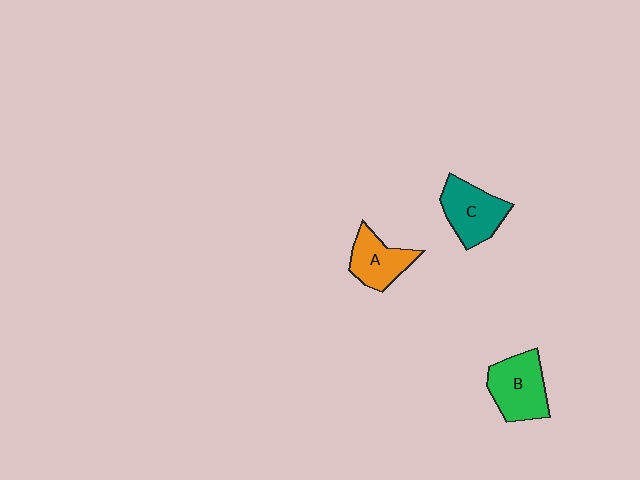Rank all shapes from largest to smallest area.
From largest to smallest: B (green), C (teal), A (orange).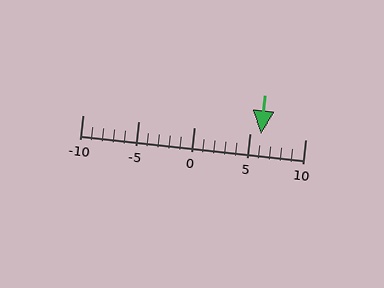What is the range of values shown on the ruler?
The ruler shows values from -10 to 10.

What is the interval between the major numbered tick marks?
The major tick marks are spaced 5 units apart.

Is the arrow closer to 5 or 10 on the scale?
The arrow is closer to 5.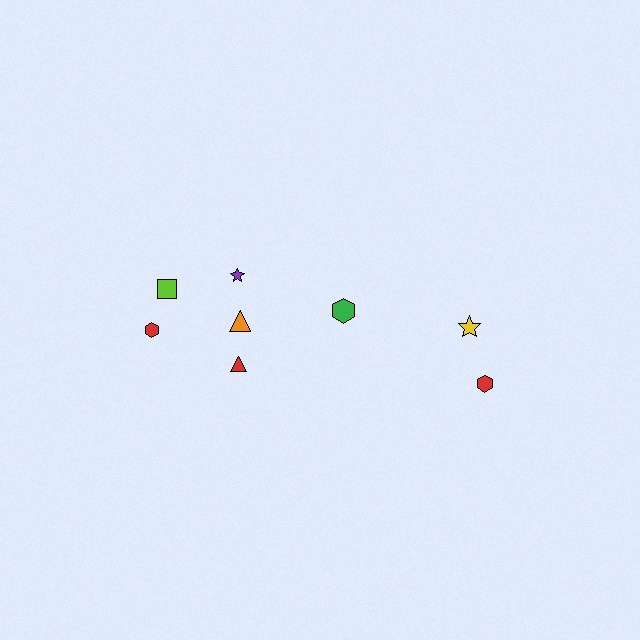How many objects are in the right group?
There are 3 objects.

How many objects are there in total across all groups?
There are 8 objects.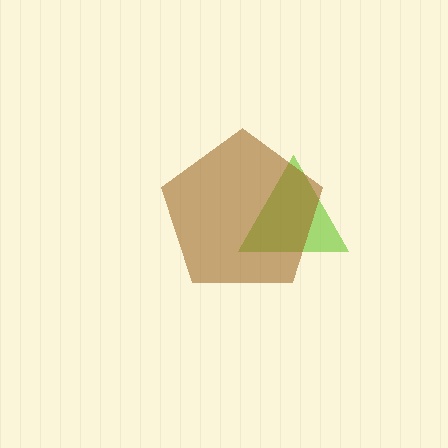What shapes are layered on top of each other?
The layered shapes are: a lime triangle, a brown pentagon.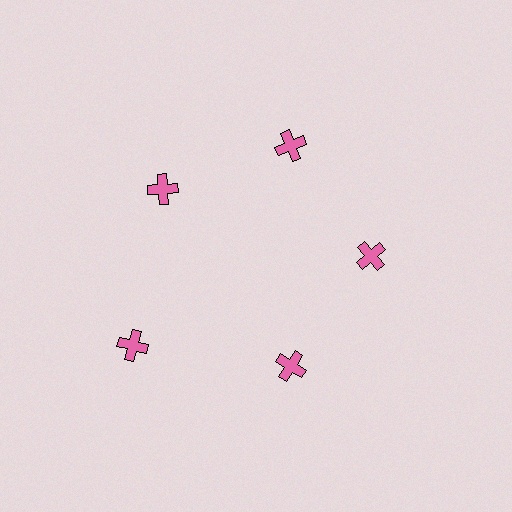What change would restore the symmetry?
The symmetry would be restored by moving it inward, back onto the ring so that all 5 crosses sit at equal angles and equal distance from the center.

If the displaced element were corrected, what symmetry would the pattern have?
It would have 5-fold rotational symmetry — the pattern would map onto itself every 72 degrees.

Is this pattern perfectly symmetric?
No. The 5 pink crosses are arranged in a ring, but one element near the 8 o'clock position is pushed outward from the center, breaking the 5-fold rotational symmetry.